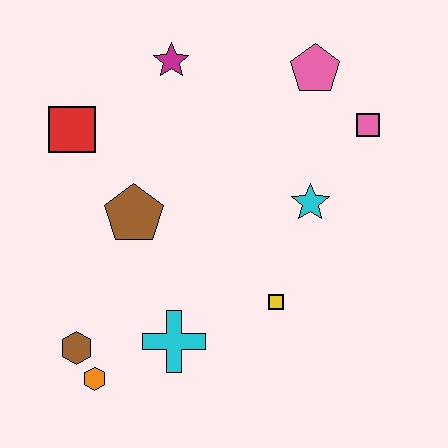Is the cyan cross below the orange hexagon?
No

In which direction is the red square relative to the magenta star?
The red square is to the left of the magenta star.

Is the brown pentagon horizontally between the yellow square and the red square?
Yes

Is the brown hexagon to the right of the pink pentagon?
No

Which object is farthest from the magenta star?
The orange hexagon is farthest from the magenta star.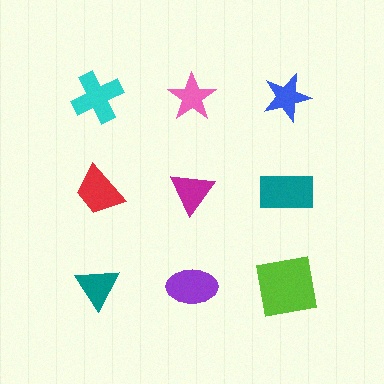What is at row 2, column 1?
A red trapezoid.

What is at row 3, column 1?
A teal triangle.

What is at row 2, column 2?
A magenta triangle.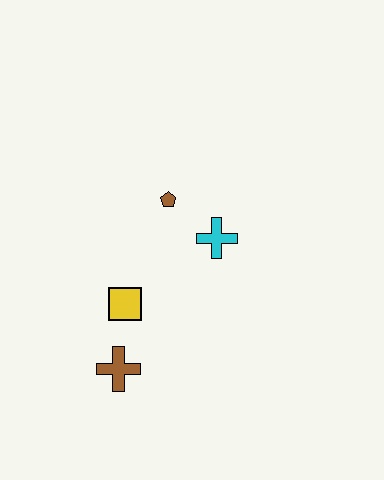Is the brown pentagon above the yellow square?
Yes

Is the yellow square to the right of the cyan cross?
No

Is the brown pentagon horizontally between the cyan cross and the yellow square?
Yes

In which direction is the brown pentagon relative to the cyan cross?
The brown pentagon is to the left of the cyan cross.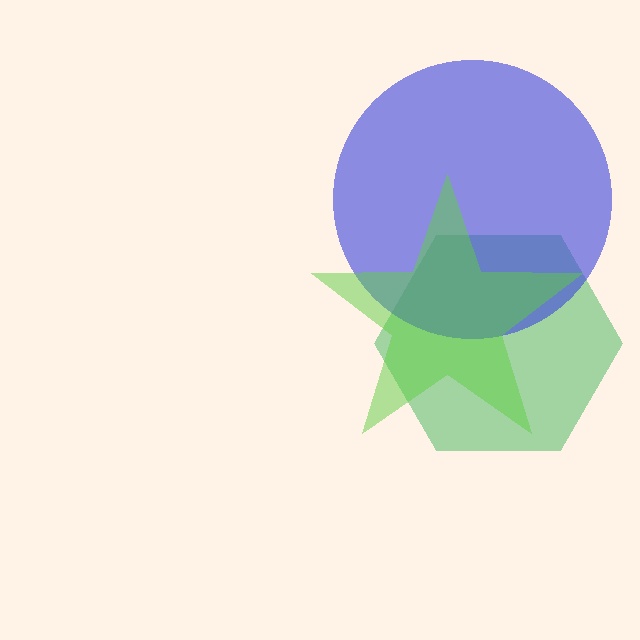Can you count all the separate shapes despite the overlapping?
Yes, there are 3 separate shapes.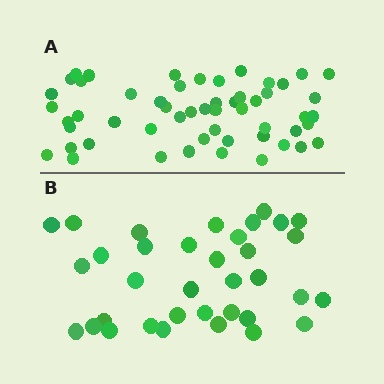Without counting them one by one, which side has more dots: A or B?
Region A (the top region) has more dots.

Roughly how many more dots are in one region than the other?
Region A has approximately 20 more dots than region B.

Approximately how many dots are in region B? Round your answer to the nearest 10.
About 40 dots. (The exact count is 35, which rounds to 40.)